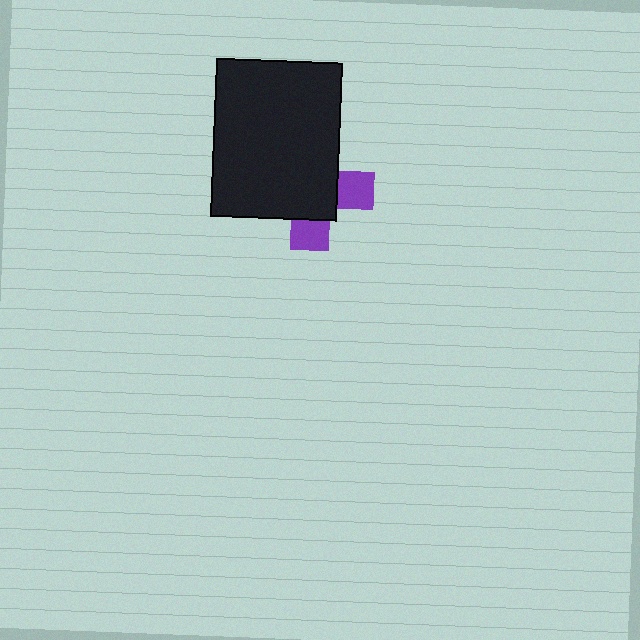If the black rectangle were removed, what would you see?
You would see the complete purple cross.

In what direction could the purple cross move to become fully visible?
The purple cross could move toward the lower-right. That would shift it out from behind the black rectangle entirely.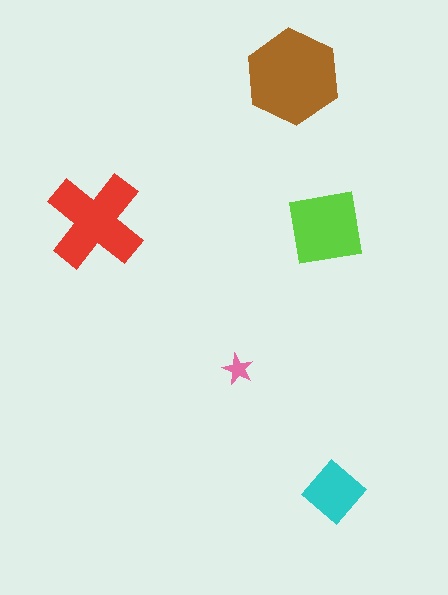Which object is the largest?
The brown hexagon.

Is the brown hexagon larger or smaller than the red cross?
Larger.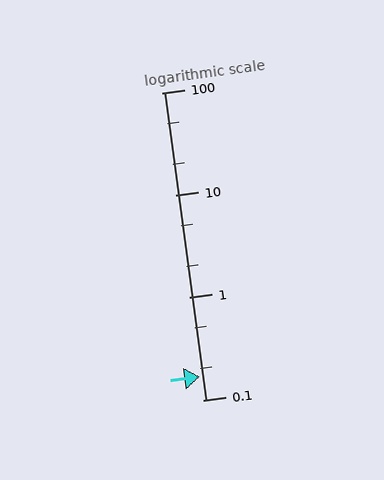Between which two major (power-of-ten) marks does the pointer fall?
The pointer is between 0.1 and 1.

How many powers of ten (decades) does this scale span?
The scale spans 3 decades, from 0.1 to 100.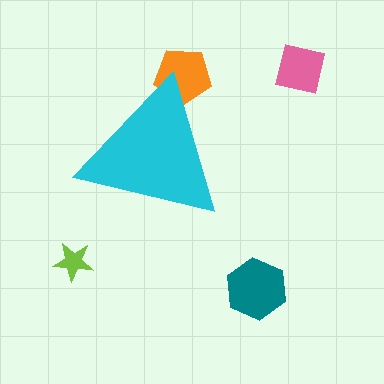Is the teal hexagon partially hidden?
No, the teal hexagon is fully visible.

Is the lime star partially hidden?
No, the lime star is fully visible.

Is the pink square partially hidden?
No, the pink square is fully visible.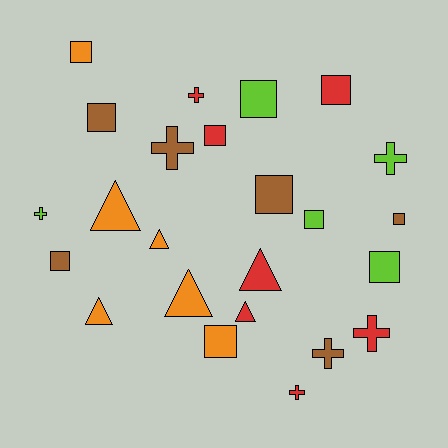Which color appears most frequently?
Red, with 7 objects.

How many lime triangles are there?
There are no lime triangles.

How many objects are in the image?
There are 24 objects.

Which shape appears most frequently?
Square, with 11 objects.